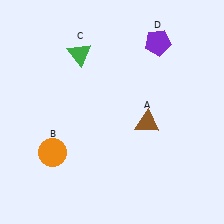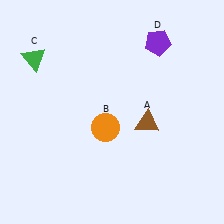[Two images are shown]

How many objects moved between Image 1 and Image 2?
2 objects moved between the two images.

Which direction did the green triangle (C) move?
The green triangle (C) moved left.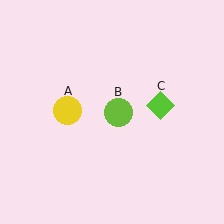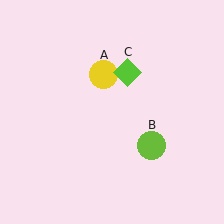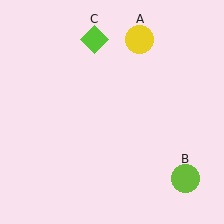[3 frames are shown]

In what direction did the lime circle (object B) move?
The lime circle (object B) moved down and to the right.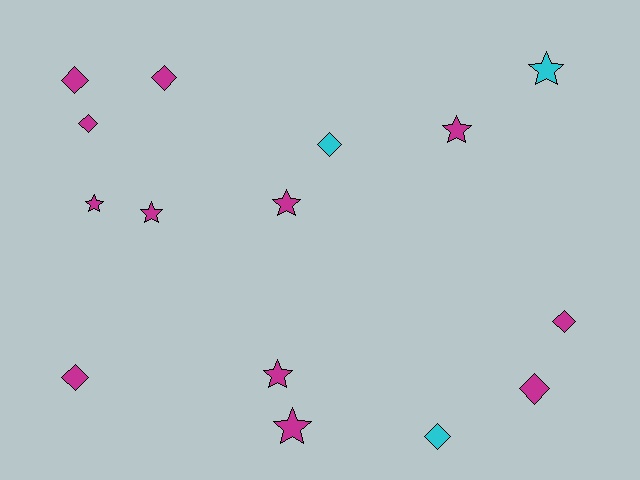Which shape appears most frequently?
Diamond, with 8 objects.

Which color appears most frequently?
Magenta, with 12 objects.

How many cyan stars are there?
There is 1 cyan star.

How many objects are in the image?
There are 15 objects.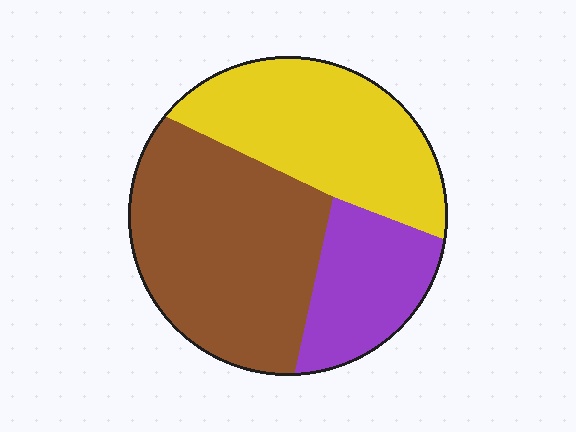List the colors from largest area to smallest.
From largest to smallest: brown, yellow, purple.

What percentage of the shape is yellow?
Yellow takes up about one third (1/3) of the shape.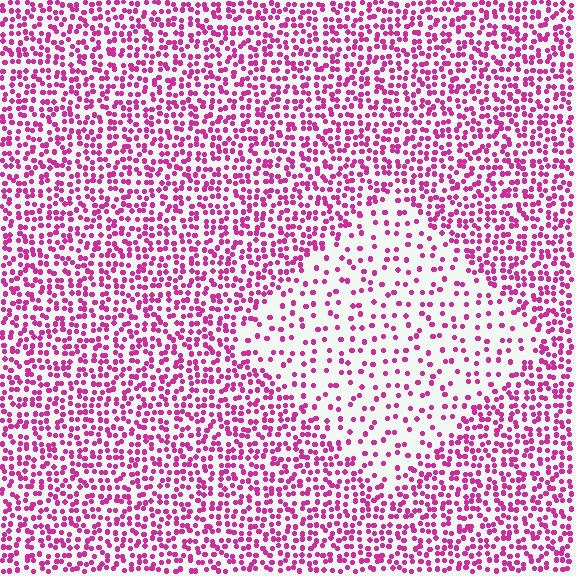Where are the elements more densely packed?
The elements are more densely packed outside the diamond boundary.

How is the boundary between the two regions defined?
The boundary is defined by a change in element density (approximately 2.4x ratio). All elements are the same color, size, and shape.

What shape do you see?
I see a diamond.